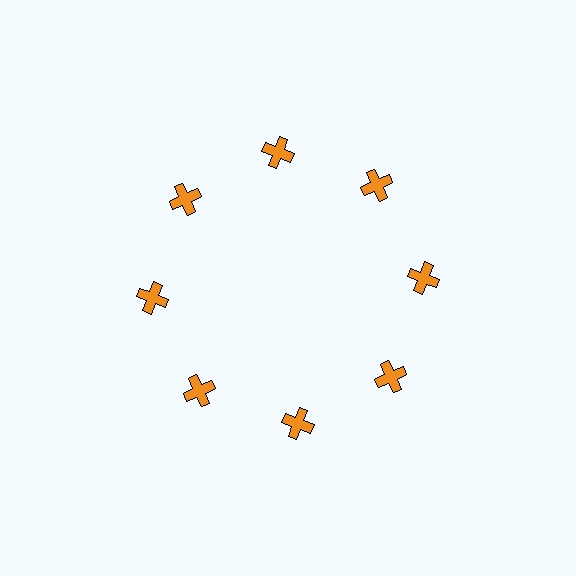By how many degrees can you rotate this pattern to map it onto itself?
The pattern maps onto itself every 45 degrees of rotation.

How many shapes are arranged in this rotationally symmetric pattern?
There are 8 shapes, arranged in 8 groups of 1.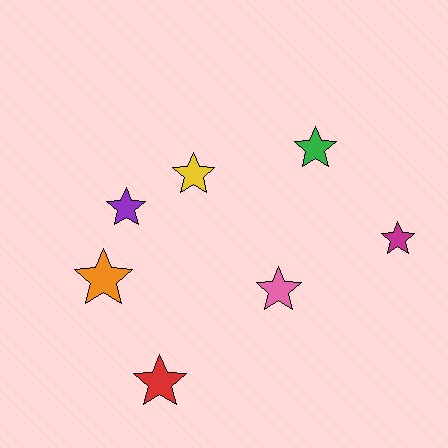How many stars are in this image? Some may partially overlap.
There are 7 stars.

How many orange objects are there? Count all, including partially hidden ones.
There is 1 orange object.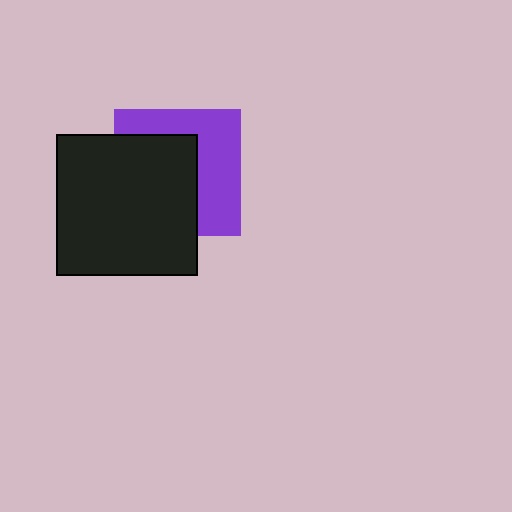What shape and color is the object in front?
The object in front is a black square.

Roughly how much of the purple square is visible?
About half of it is visible (roughly 47%).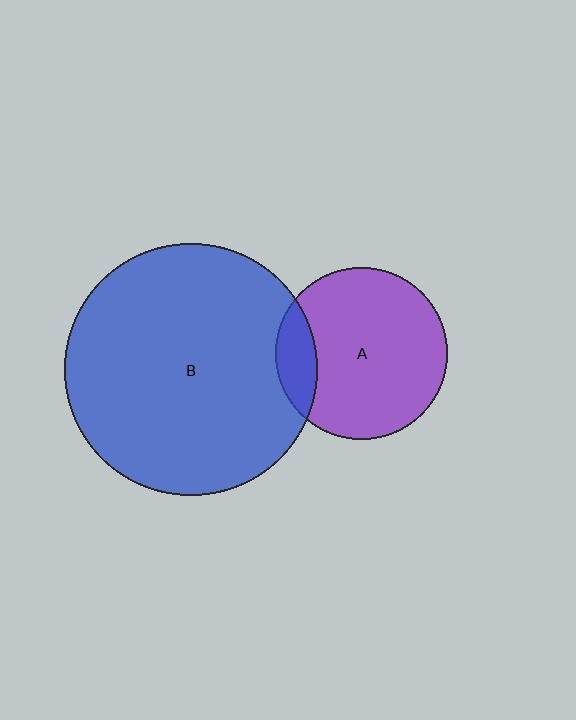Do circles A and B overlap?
Yes.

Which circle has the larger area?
Circle B (blue).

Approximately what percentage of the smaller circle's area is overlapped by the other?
Approximately 15%.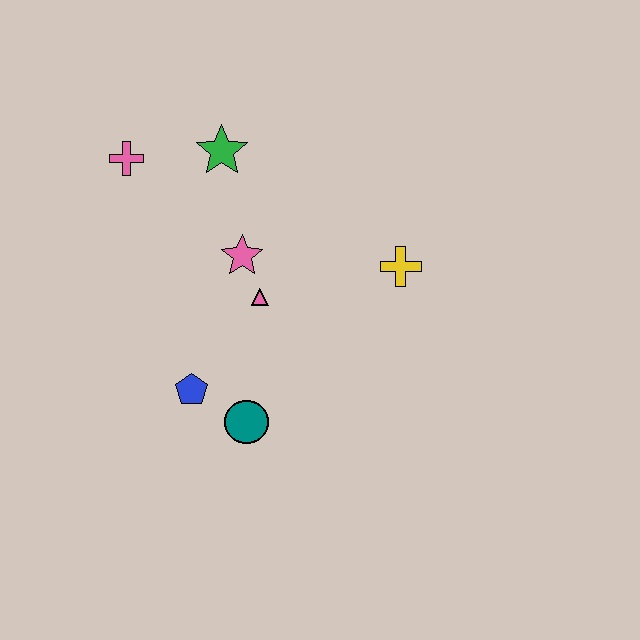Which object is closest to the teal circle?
The blue pentagon is closest to the teal circle.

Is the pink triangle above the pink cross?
No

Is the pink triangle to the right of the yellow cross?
No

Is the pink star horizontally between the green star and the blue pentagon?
No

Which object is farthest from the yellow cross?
The pink cross is farthest from the yellow cross.